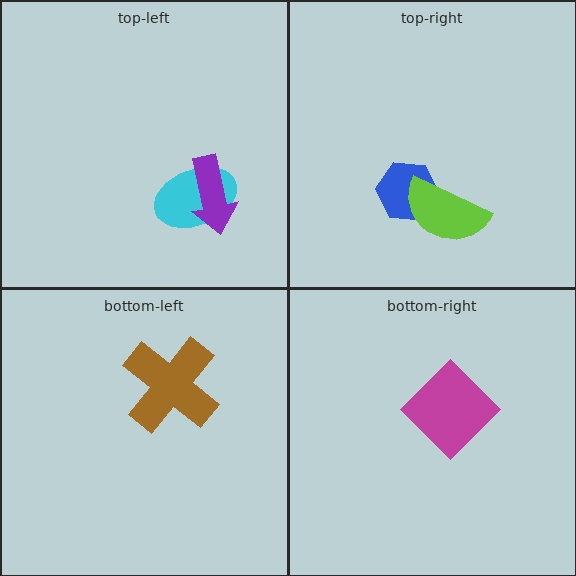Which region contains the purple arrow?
The top-left region.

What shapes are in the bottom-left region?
The brown cross.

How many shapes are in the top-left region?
2.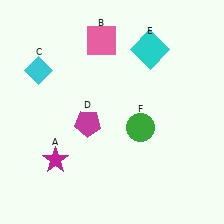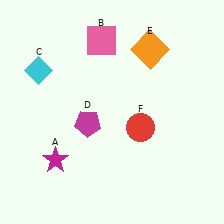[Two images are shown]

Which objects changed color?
E changed from cyan to orange. F changed from green to red.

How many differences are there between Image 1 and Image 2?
There are 2 differences between the two images.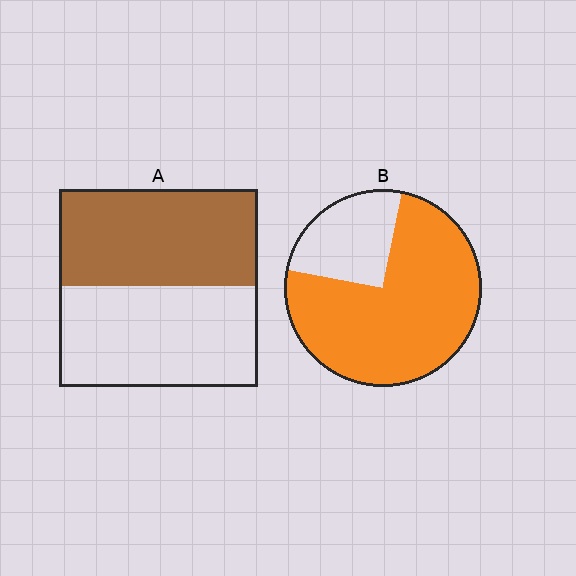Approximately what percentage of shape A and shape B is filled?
A is approximately 50% and B is approximately 75%.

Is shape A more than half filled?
Roughly half.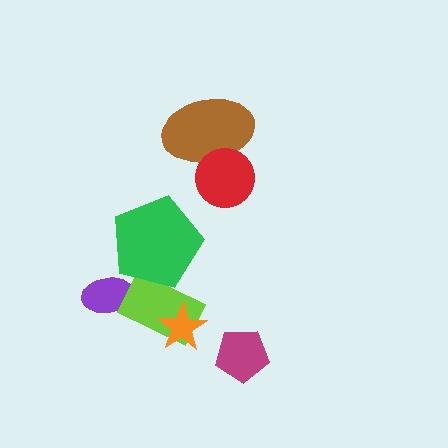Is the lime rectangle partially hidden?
Yes, it is partially covered by another shape.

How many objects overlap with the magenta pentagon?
0 objects overlap with the magenta pentagon.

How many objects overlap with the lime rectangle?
3 objects overlap with the lime rectangle.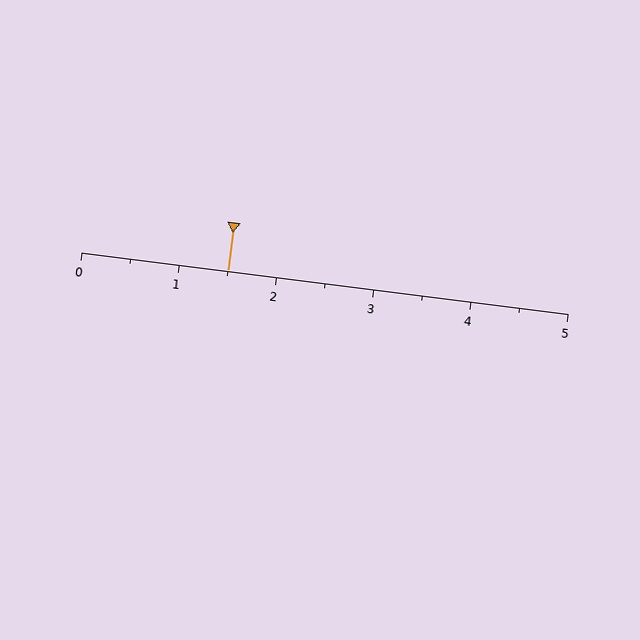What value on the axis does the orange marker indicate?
The marker indicates approximately 1.5.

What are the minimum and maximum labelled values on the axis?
The axis runs from 0 to 5.